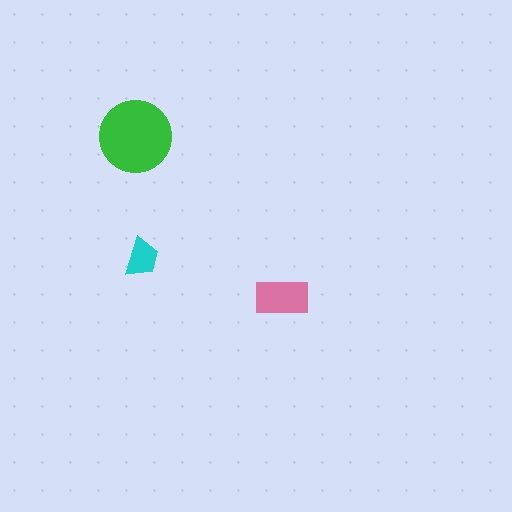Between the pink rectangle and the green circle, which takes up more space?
The green circle.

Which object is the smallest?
The cyan trapezoid.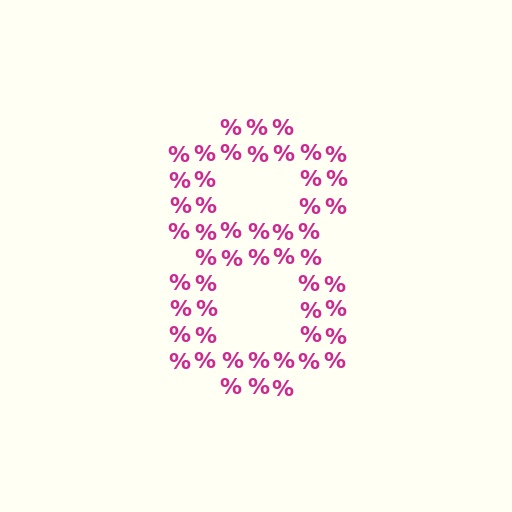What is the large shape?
The large shape is the digit 8.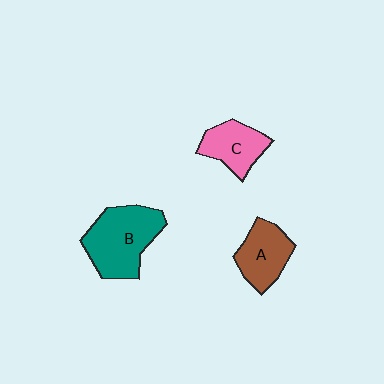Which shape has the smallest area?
Shape C (pink).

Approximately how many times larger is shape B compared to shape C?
Approximately 1.7 times.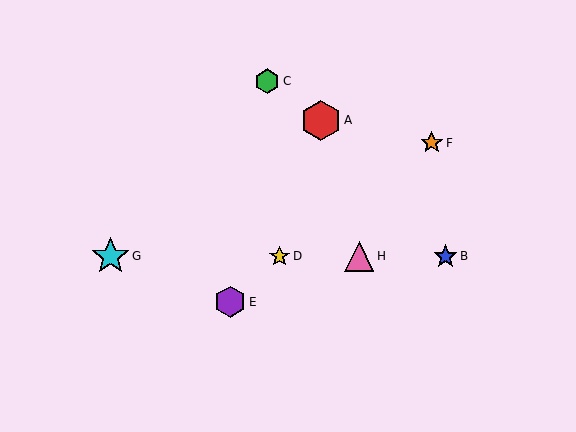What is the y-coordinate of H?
Object H is at y≈257.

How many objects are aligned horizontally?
4 objects (B, D, G, H) are aligned horizontally.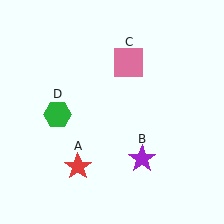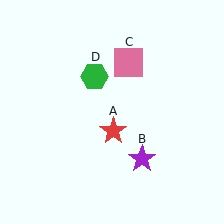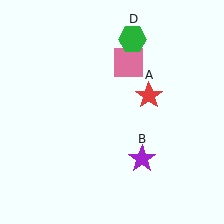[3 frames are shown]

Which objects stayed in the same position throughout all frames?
Purple star (object B) and pink square (object C) remained stationary.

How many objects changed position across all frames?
2 objects changed position: red star (object A), green hexagon (object D).